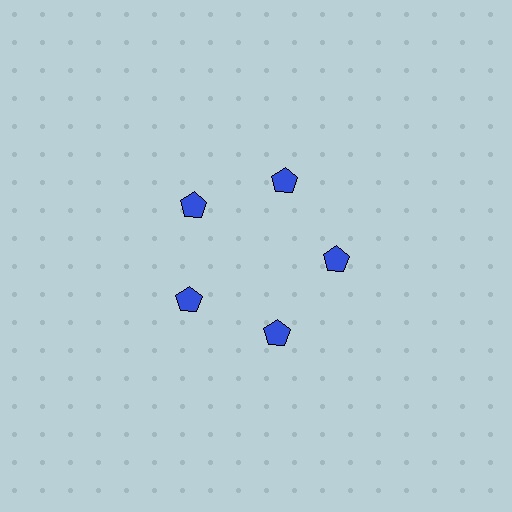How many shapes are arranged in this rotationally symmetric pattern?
There are 5 shapes, arranged in 5 groups of 1.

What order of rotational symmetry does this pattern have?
This pattern has 5-fold rotational symmetry.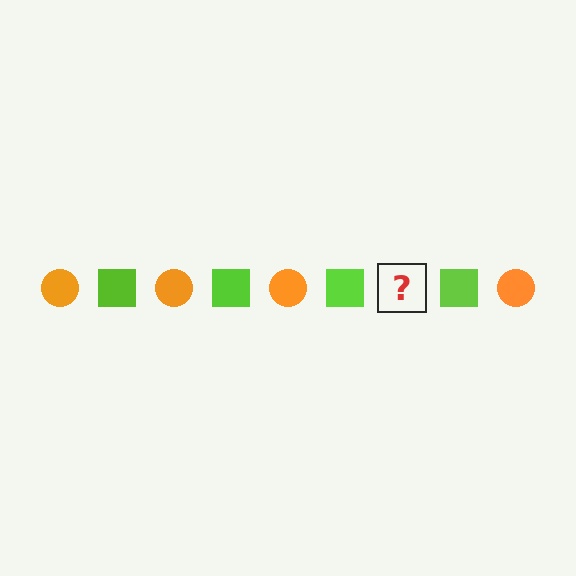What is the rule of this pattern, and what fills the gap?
The rule is that the pattern alternates between orange circle and lime square. The gap should be filled with an orange circle.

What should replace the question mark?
The question mark should be replaced with an orange circle.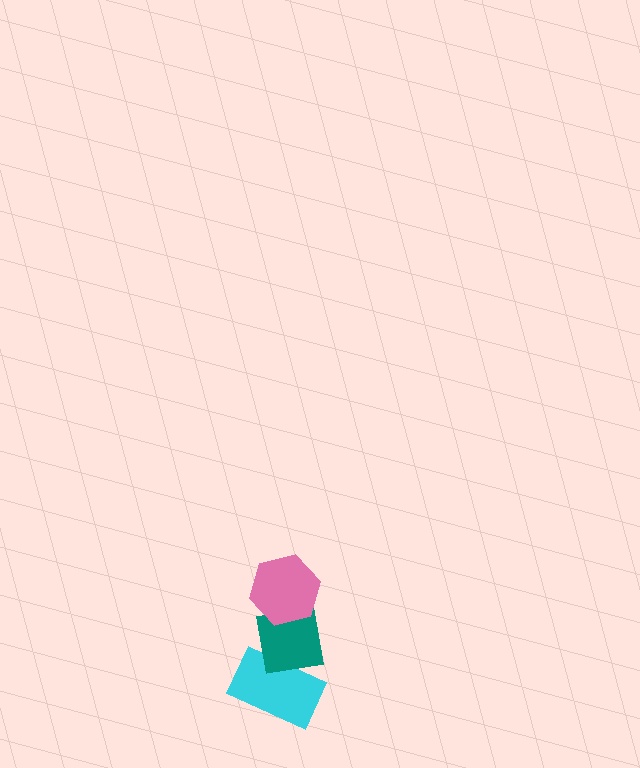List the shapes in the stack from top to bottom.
From top to bottom: the pink hexagon, the teal square, the cyan rectangle.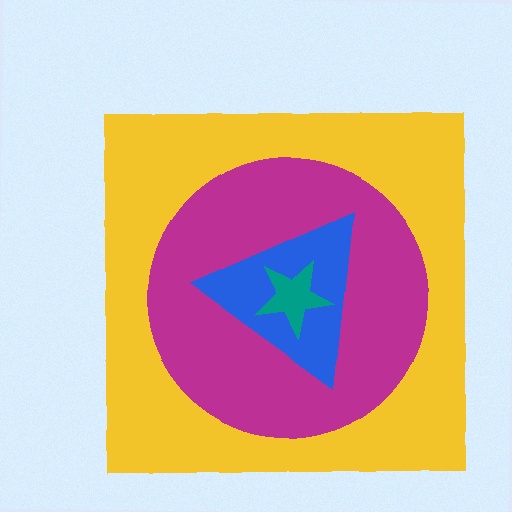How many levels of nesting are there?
4.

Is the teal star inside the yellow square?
Yes.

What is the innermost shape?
The teal star.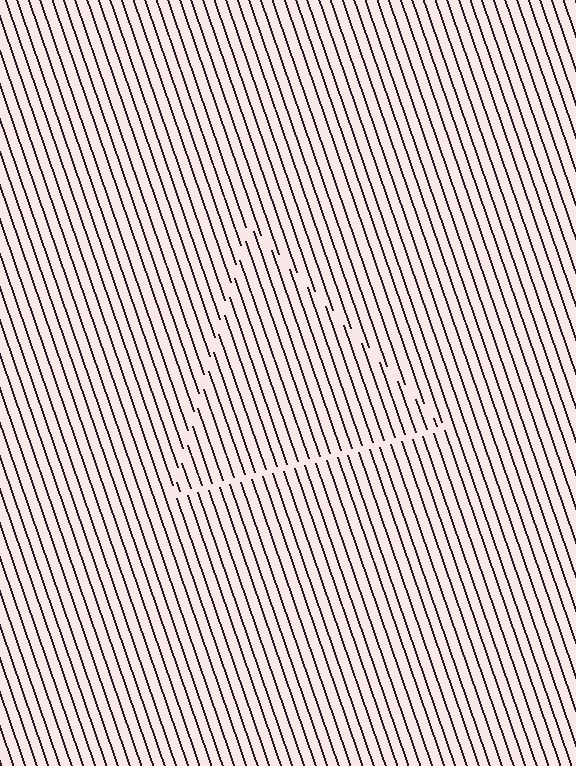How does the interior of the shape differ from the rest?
The interior of the shape contains the same grating, shifted by half a period — the contour is defined by the phase discontinuity where line-ends from the inner and outer gratings abut.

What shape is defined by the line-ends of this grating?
An illusory triangle. The interior of the shape contains the same grating, shifted by half a period — the contour is defined by the phase discontinuity where line-ends from the inner and outer gratings abut.